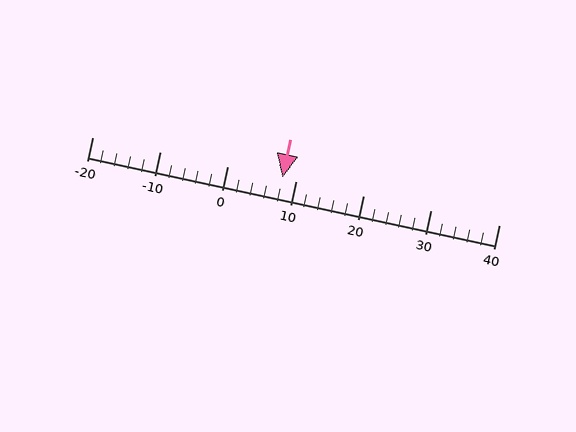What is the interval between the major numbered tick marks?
The major tick marks are spaced 10 units apart.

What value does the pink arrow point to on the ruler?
The pink arrow points to approximately 8.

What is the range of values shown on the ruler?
The ruler shows values from -20 to 40.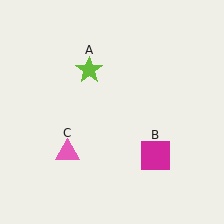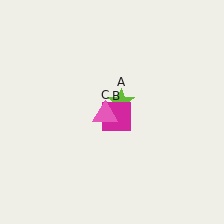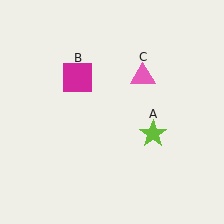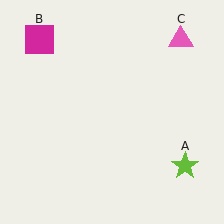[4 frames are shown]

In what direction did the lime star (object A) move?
The lime star (object A) moved down and to the right.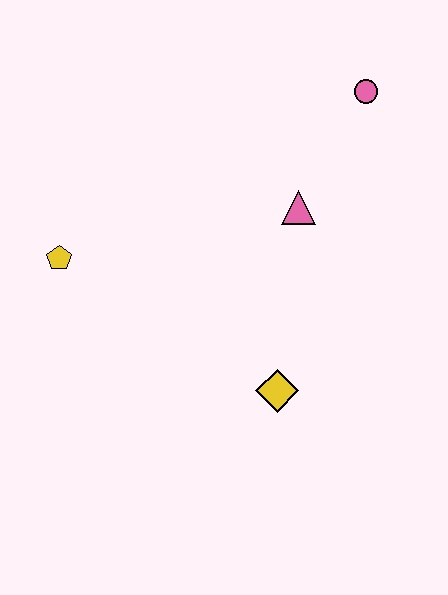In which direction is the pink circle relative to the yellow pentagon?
The pink circle is to the right of the yellow pentagon.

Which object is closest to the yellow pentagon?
The pink triangle is closest to the yellow pentagon.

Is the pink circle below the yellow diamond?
No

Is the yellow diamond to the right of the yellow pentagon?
Yes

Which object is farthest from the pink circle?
The yellow pentagon is farthest from the pink circle.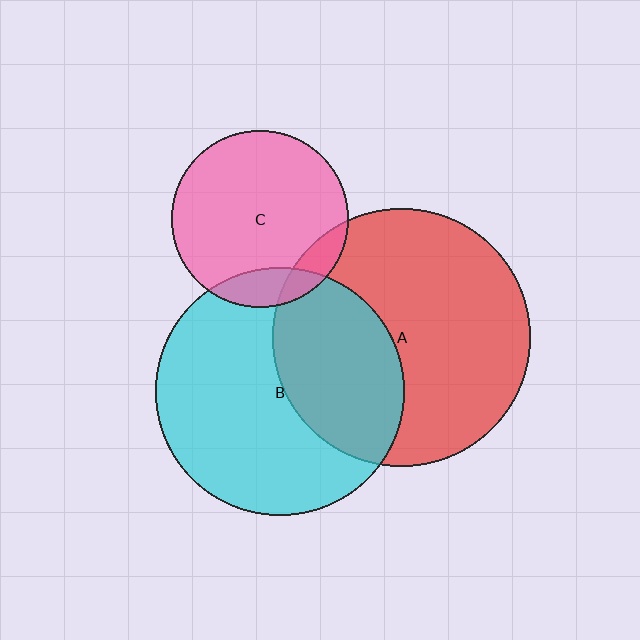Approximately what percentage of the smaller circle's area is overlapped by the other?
Approximately 10%.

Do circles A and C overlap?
Yes.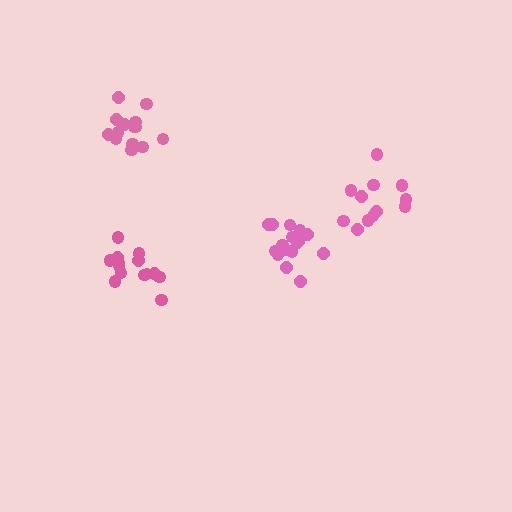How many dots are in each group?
Group 1: 17 dots, Group 2: 14 dots, Group 3: 14 dots, Group 4: 12 dots (57 total).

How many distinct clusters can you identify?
There are 4 distinct clusters.